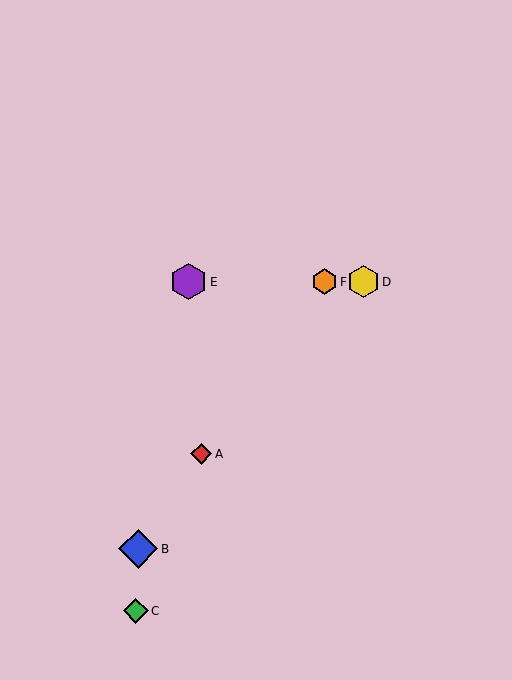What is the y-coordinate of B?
Object B is at y≈549.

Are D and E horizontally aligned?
Yes, both are at y≈282.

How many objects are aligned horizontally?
3 objects (D, E, F) are aligned horizontally.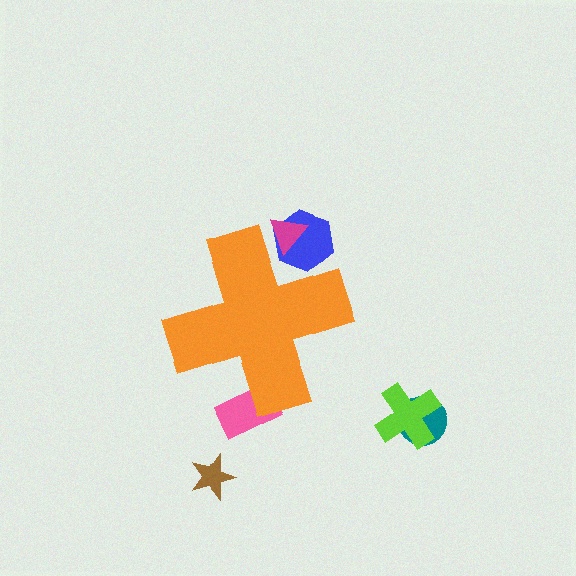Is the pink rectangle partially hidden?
Yes, the pink rectangle is partially hidden behind the orange cross.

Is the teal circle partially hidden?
No, the teal circle is fully visible.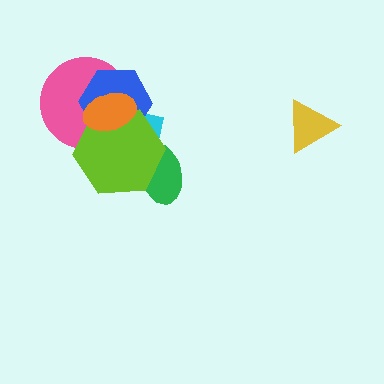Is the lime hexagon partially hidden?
Yes, it is partially covered by another shape.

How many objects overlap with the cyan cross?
5 objects overlap with the cyan cross.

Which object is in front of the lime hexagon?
The orange ellipse is in front of the lime hexagon.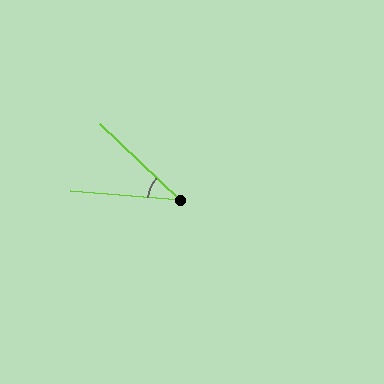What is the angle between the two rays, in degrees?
Approximately 39 degrees.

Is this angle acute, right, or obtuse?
It is acute.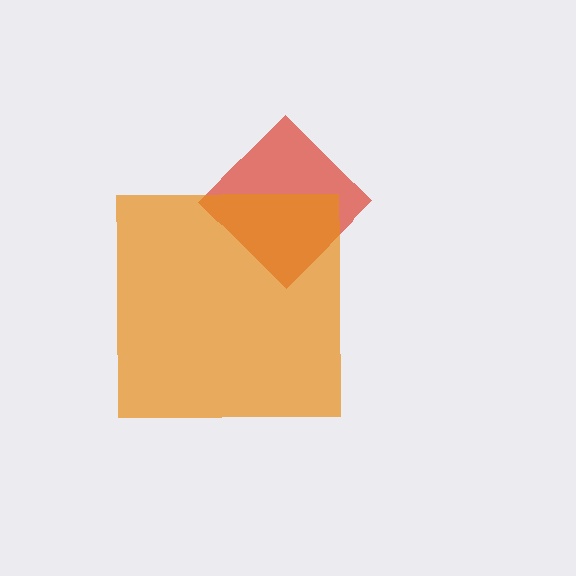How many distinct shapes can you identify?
There are 2 distinct shapes: a red diamond, an orange square.